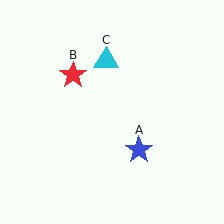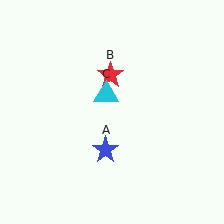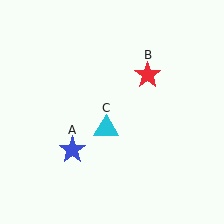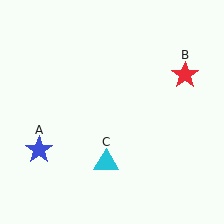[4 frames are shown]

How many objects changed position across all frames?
3 objects changed position: blue star (object A), red star (object B), cyan triangle (object C).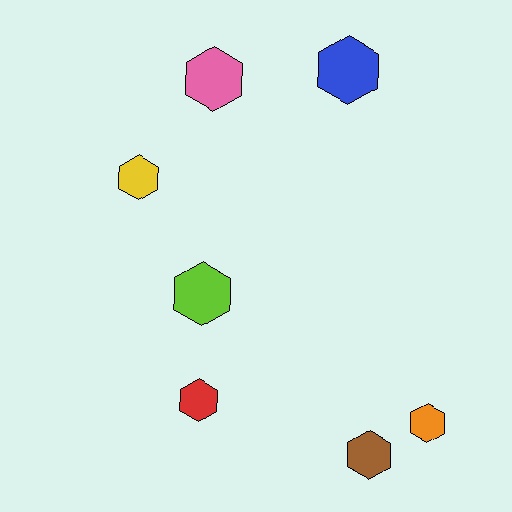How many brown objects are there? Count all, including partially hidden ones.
There is 1 brown object.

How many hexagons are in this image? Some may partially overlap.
There are 7 hexagons.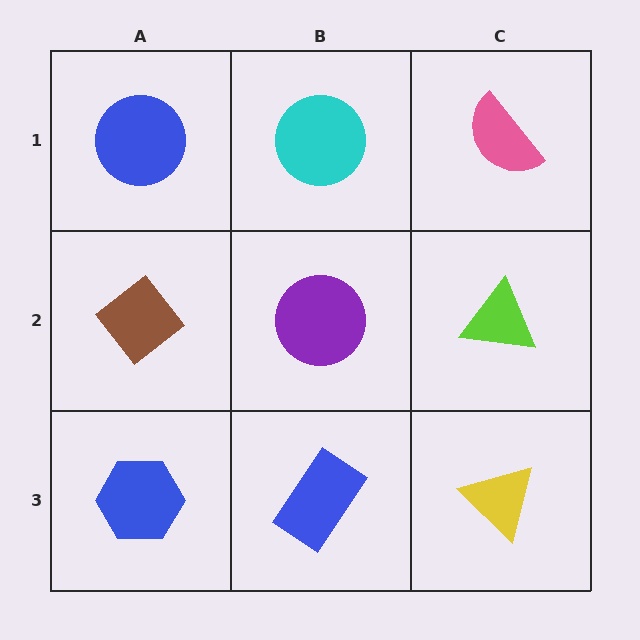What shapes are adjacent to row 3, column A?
A brown diamond (row 2, column A), a blue rectangle (row 3, column B).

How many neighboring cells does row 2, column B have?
4.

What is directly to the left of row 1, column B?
A blue circle.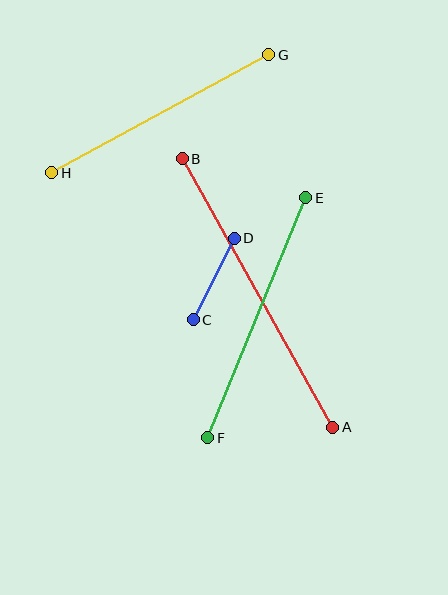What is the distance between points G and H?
The distance is approximately 247 pixels.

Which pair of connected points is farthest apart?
Points A and B are farthest apart.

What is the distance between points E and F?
The distance is approximately 259 pixels.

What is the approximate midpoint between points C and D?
The midpoint is at approximately (214, 279) pixels.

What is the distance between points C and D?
The distance is approximately 91 pixels.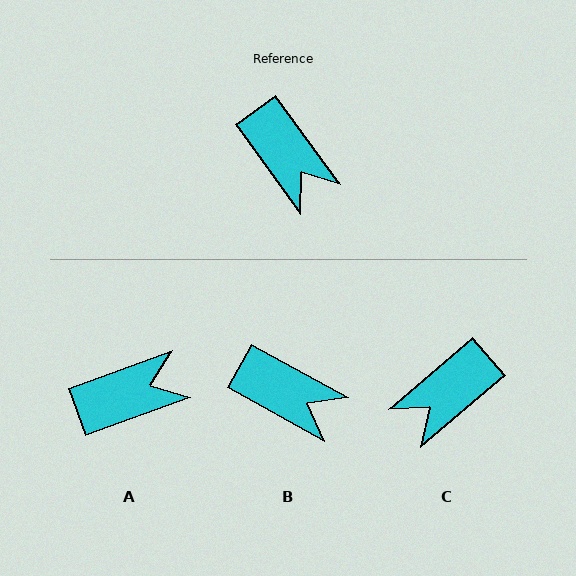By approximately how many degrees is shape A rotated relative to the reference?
Approximately 74 degrees counter-clockwise.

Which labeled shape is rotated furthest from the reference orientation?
C, about 85 degrees away.